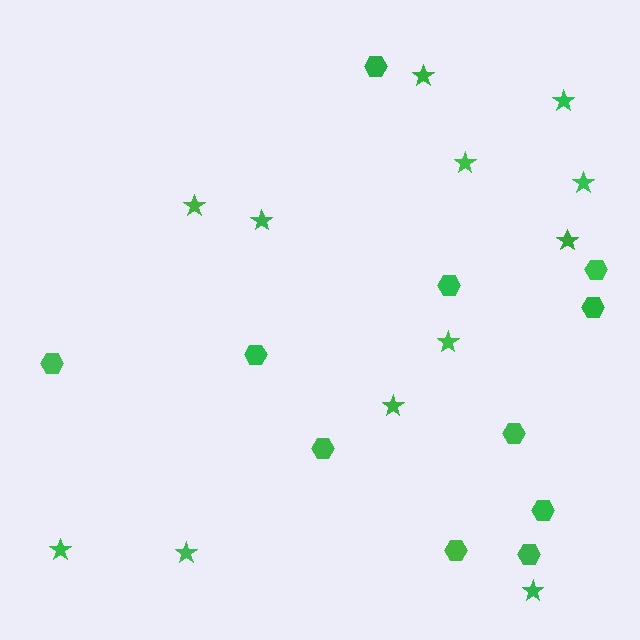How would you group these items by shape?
There are 2 groups: one group of stars (12) and one group of hexagons (11).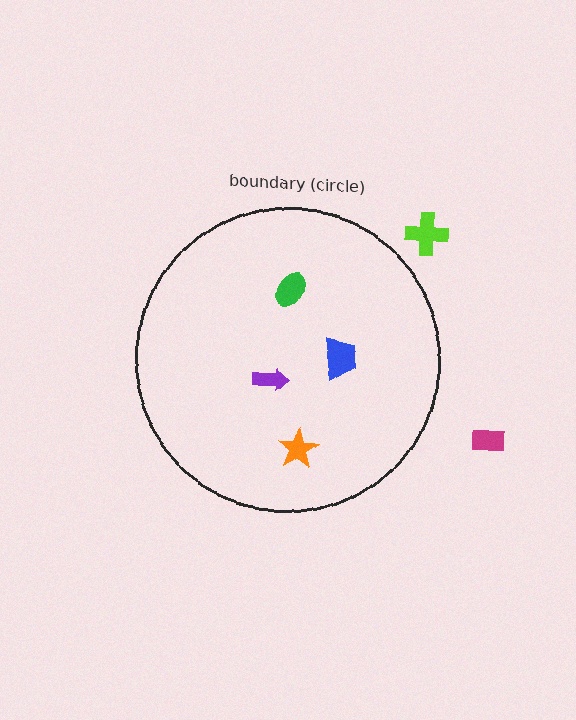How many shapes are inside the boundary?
4 inside, 2 outside.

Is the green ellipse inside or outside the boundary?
Inside.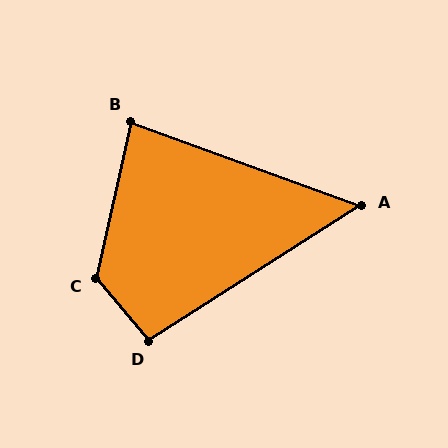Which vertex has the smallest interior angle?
A, at approximately 52 degrees.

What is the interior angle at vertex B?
Approximately 82 degrees (acute).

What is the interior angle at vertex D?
Approximately 98 degrees (obtuse).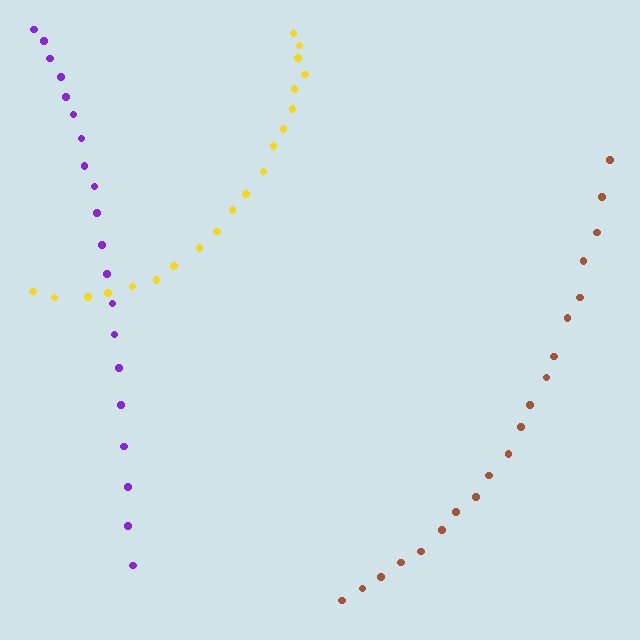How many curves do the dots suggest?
There are 3 distinct paths.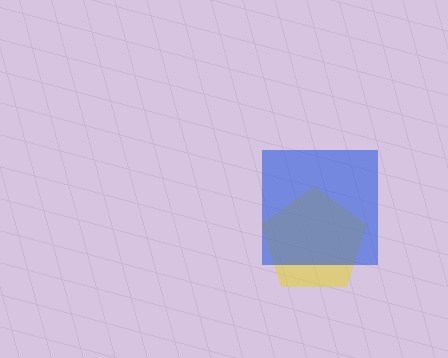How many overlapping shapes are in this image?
There are 2 overlapping shapes in the image.